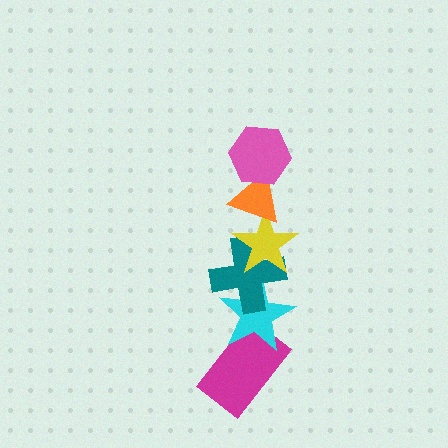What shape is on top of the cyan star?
The teal cross is on top of the cyan star.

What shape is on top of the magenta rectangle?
The cyan star is on top of the magenta rectangle.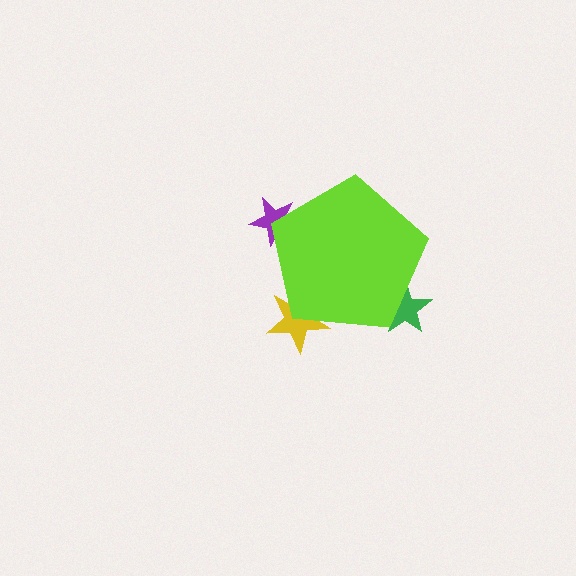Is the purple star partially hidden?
Yes, the purple star is partially hidden behind the lime pentagon.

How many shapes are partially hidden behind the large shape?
3 shapes are partially hidden.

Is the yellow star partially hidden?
Yes, the yellow star is partially hidden behind the lime pentagon.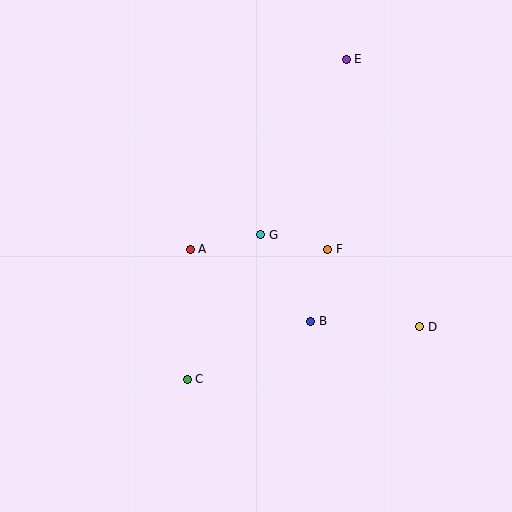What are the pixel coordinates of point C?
Point C is at (187, 379).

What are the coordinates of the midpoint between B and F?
The midpoint between B and F is at (319, 285).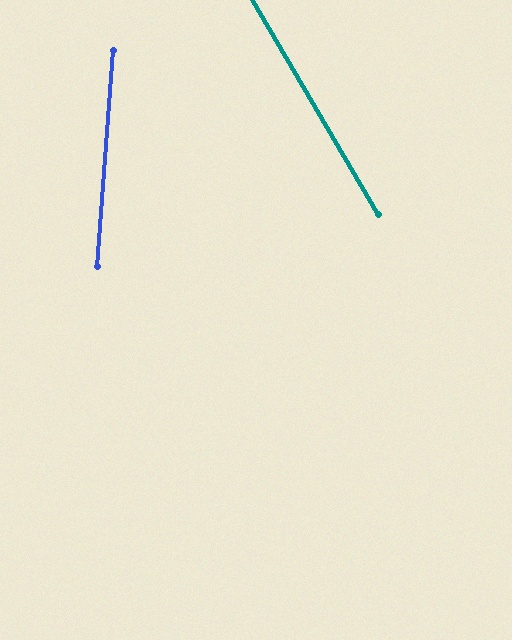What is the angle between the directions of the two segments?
Approximately 35 degrees.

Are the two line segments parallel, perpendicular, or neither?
Neither parallel nor perpendicular — they differ by about 35°.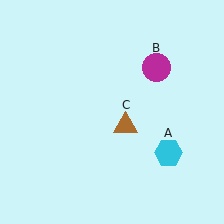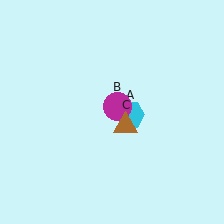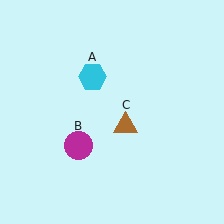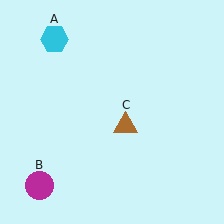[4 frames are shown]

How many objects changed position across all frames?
2 objects changed position: cyan hexagon (object A), magenta circle (object B).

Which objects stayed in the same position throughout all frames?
Brown triangle (object C) remained stationary.